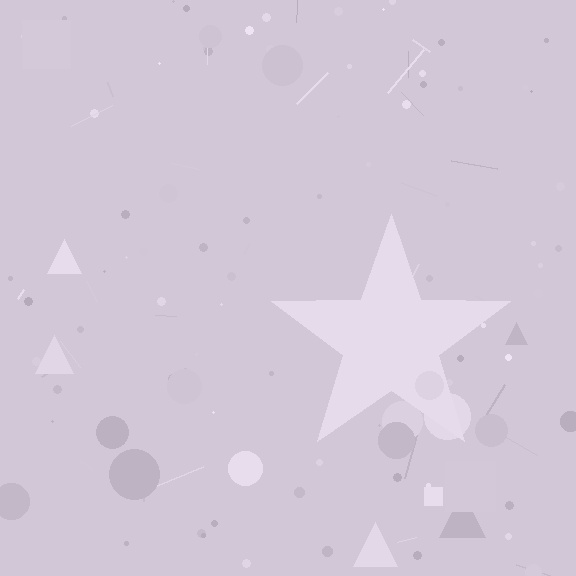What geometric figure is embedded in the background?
A star is embedded in the background.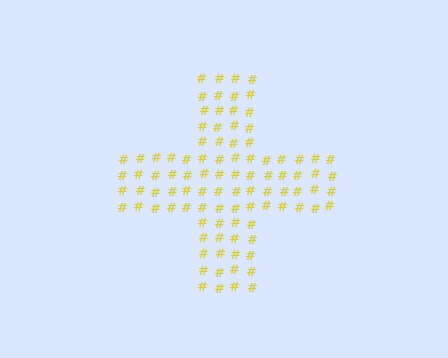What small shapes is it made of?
It is made of small hash symbols.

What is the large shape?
The large shape is a cross.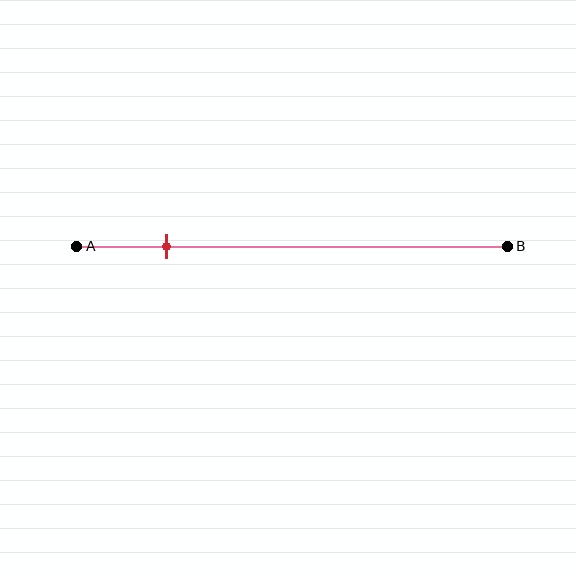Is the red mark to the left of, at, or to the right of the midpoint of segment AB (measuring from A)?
The red mark is to the left of the midpoint of segment AB.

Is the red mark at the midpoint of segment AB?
No, the mark is at about 20% from A, not at the 50% midpoint.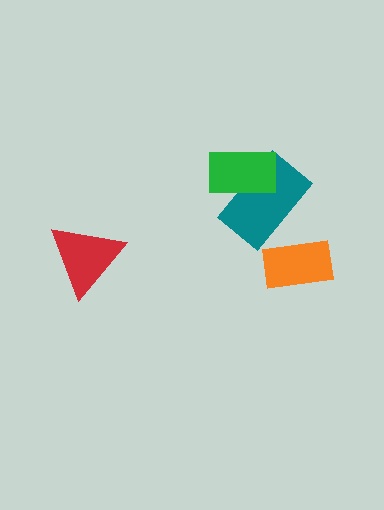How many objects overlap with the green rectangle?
1 object overlaps with the green rectangle.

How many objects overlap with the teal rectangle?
1 object overlaps with the teal rectangle.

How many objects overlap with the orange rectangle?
0 objects overlap with the orange rectangle.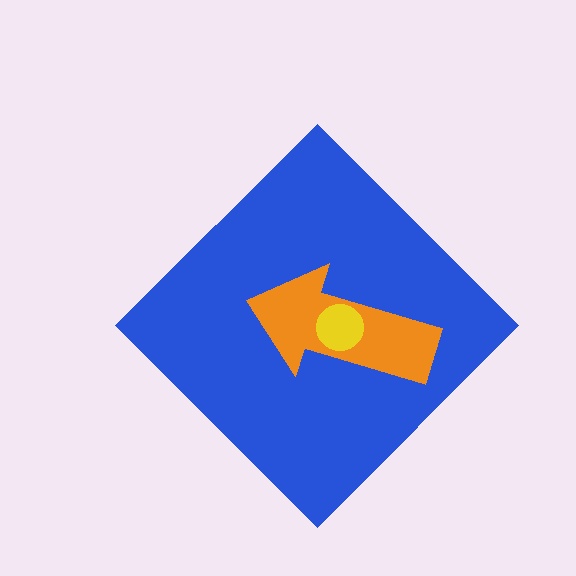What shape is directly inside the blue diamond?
The orange arrow.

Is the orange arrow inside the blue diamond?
Yes.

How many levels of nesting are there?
3.